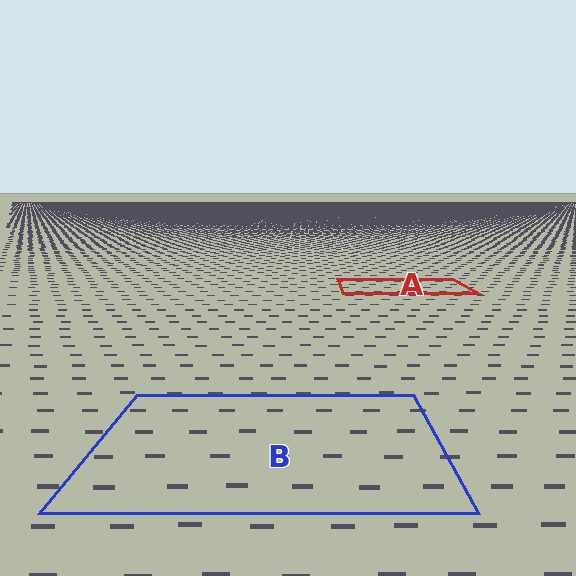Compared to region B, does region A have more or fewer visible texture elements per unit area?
Region A has more texture elements per unit area — they are packed more densely because it is farther away.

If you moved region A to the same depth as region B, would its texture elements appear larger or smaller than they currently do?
They would appear larger. At a closer depth, the same texture elements are projected at a bigger on-screen size.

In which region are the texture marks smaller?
The texture marks are smaller in region A, because it is farther away.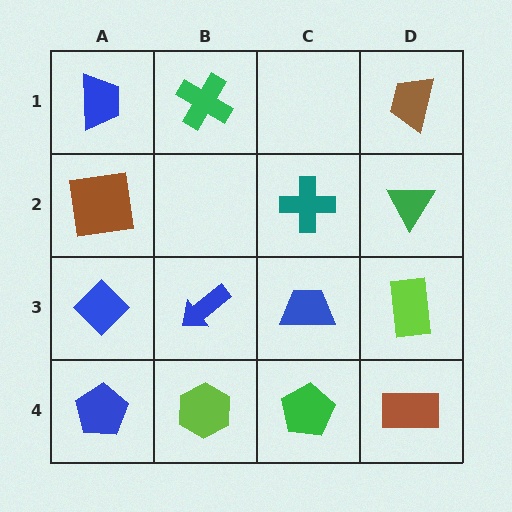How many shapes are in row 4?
4 shapes.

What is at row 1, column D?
A brown trapezoid.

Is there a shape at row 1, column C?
No, that cell is empty.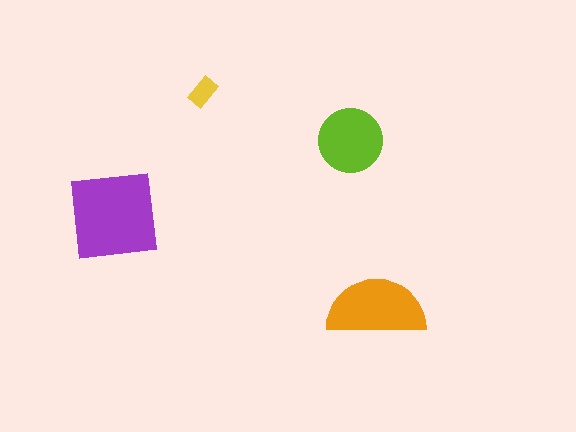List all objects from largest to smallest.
The purple square, the orange semicircle, the lime circle, the yellow rectangle.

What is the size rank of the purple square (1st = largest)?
1st.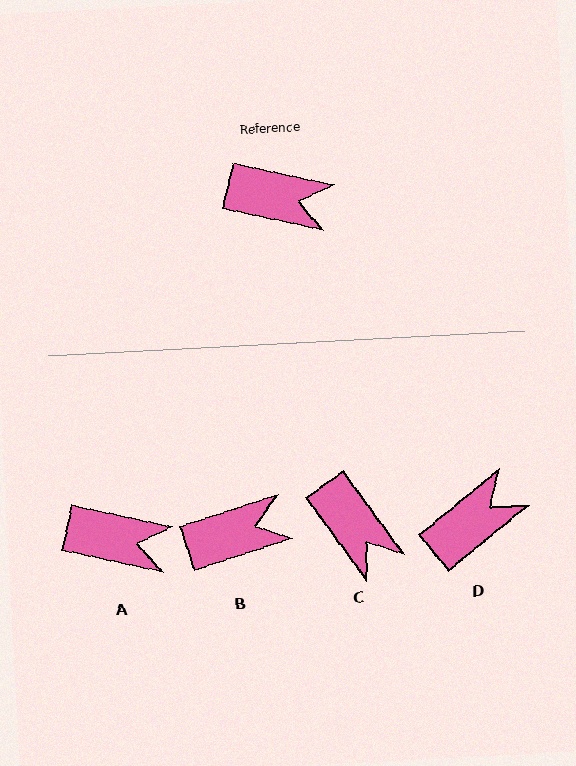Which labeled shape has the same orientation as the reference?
A.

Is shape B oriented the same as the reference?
No, it is off by about 30 degrees.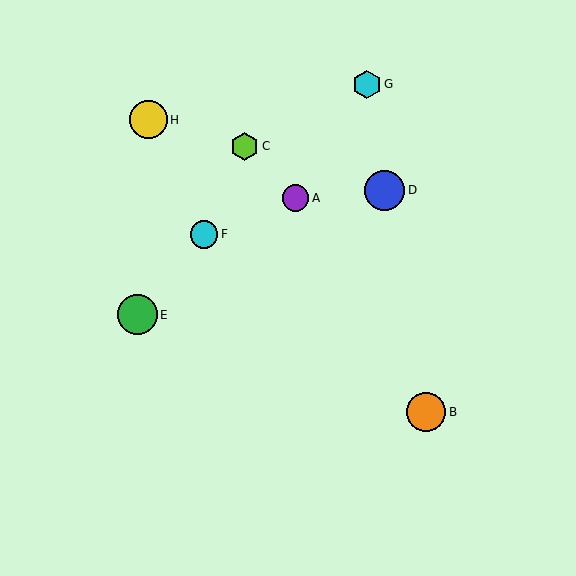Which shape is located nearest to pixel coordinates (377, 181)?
The blue circle (labeled D) at (385, 190) is nearest to that location.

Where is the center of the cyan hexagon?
The center of the cyan hexagon is at (367, 84).